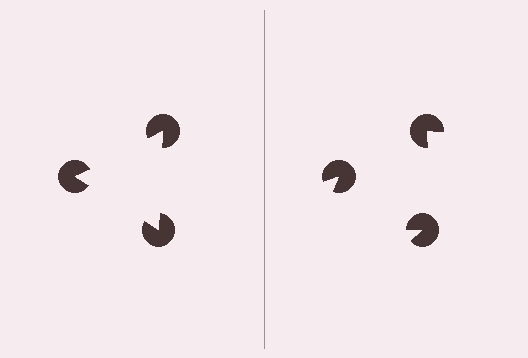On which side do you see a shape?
An illusory triangle appears on the left side. On the right side the wedge cuts are rotated, so no coherent shape forms.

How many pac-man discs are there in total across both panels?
6 — 3 on each side.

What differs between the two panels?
The pac-man discs are positioned identically on both sides; only the wedge orientations differ. On the left they align to a triangle; on the right they are misaligned.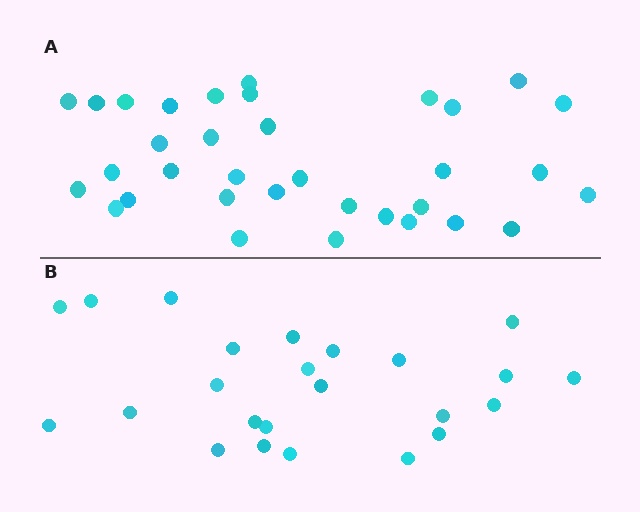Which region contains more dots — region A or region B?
Region A (the top region) has more dots.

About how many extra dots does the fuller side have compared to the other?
Region A has roughly 10 or so more dots than region B.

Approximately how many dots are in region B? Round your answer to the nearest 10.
About 20 dots. (The exact count is 24, which rounds to 20.)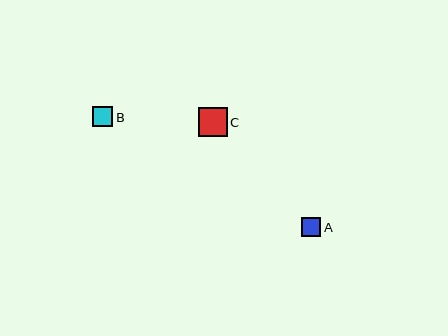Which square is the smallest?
Square A is the smallest with a size of approximately 19 pixels.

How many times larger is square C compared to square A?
Square C is approximately 1.5 times the size of square A.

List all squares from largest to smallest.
From largest to smallest: C, B, A.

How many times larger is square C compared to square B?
Square C is approximately 1.5 times the size of square B.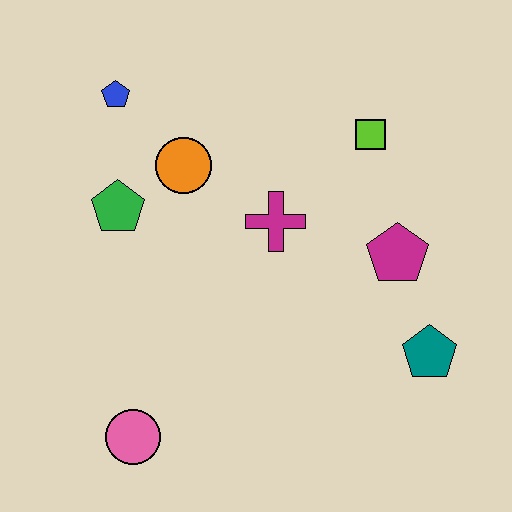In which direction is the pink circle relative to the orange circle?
The pink circle is below the orange circle.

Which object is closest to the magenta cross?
The orange circle is closest to the magenta cross.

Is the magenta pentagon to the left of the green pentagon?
No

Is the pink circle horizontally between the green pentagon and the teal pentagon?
Yes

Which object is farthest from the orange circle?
The teal pentagon is farthest from the orange circle.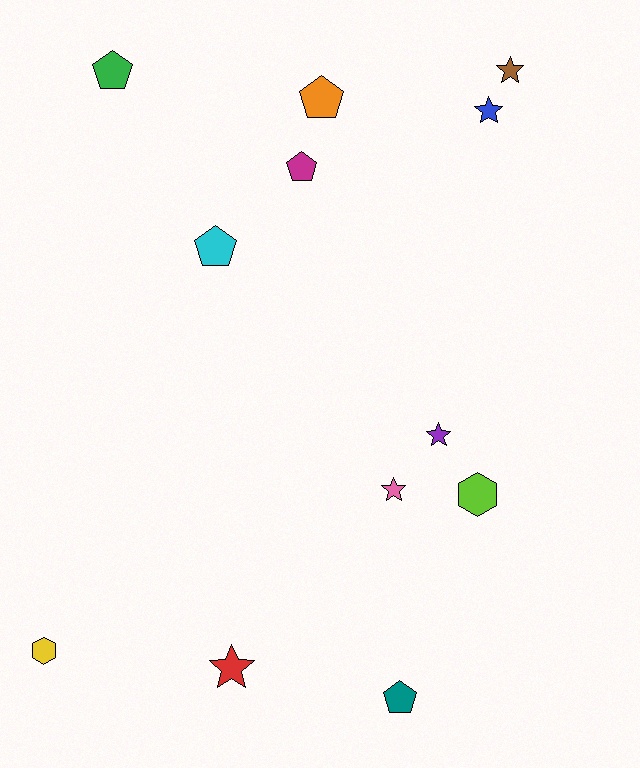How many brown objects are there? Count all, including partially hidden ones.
There is 1 brown object.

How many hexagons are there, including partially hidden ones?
There are 2 hexagons.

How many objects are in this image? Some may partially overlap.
There are 12 objects.